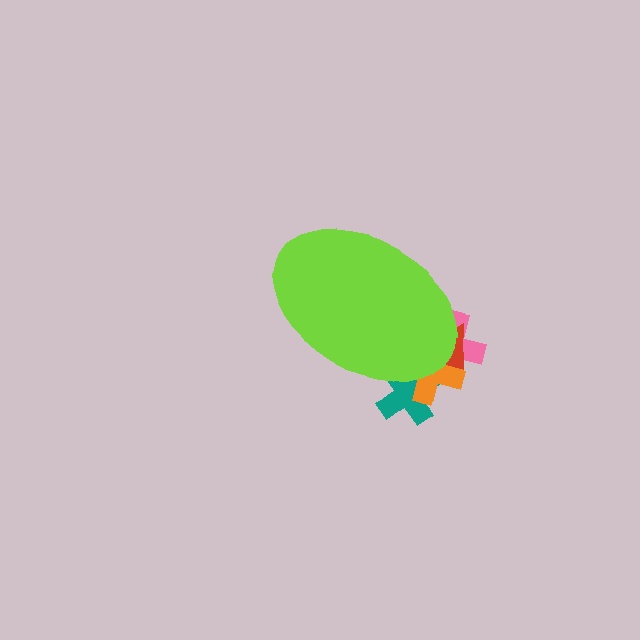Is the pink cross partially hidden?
Yes, the pink cross is partially hidden behind the lime ellipse.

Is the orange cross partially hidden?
Yes, the orange cross is partially hidden behind the lime ellipse.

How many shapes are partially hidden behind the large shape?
4 shapes are partially hidden.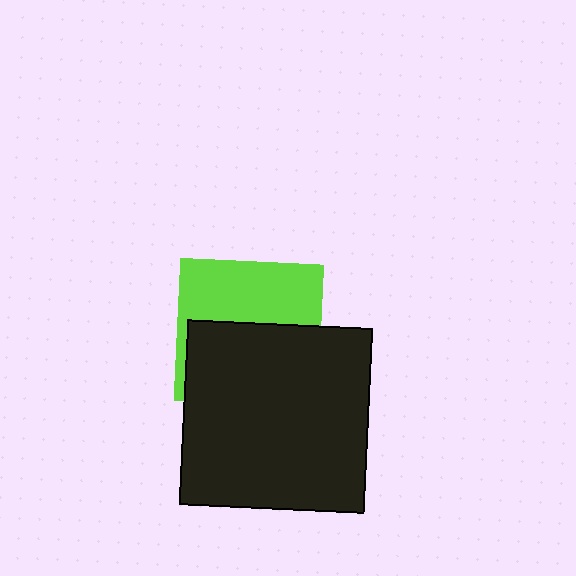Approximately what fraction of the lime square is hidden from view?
Roughly 54% of the lime square is hidden behind the black square.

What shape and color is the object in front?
The object in front is a black square.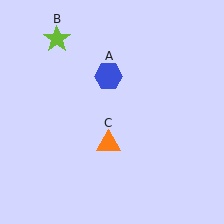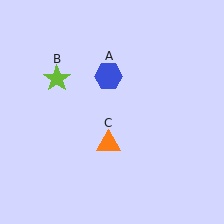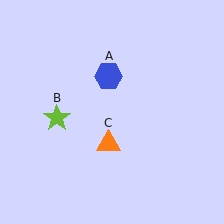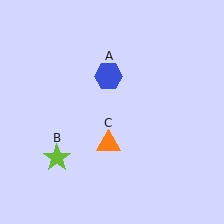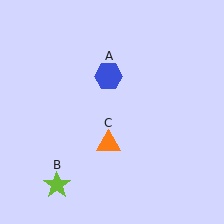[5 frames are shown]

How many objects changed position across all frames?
1 object changed position: lime star (object B).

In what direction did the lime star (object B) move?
The lime star (object B) moved down.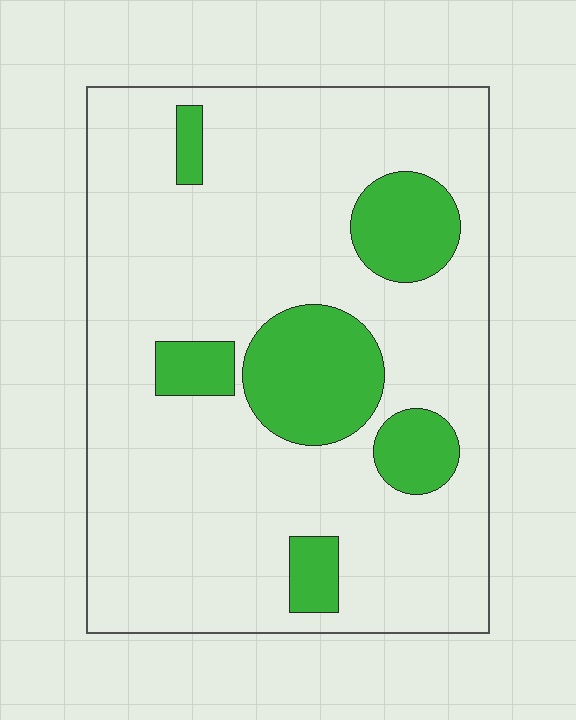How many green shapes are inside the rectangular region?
6.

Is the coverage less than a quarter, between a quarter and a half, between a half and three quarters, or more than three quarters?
Less than a quarter.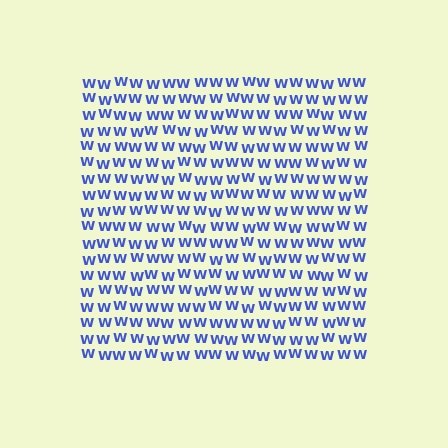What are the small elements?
The small elements are letter W's.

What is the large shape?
The large shape is a square.